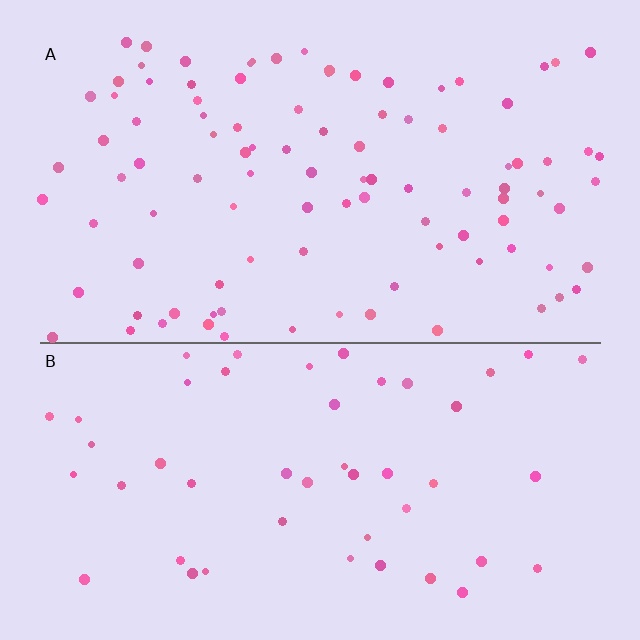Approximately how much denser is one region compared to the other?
Approximately 2.0× — region A over region B.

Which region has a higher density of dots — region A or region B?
A (the top).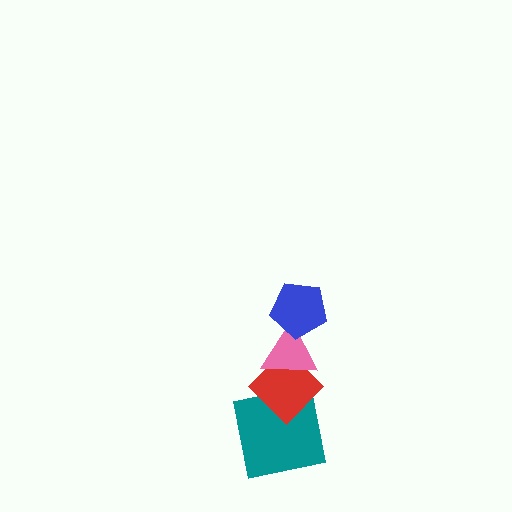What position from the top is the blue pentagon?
The blue pentagon is 1st from the top.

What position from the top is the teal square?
The teal square is 4th from the top.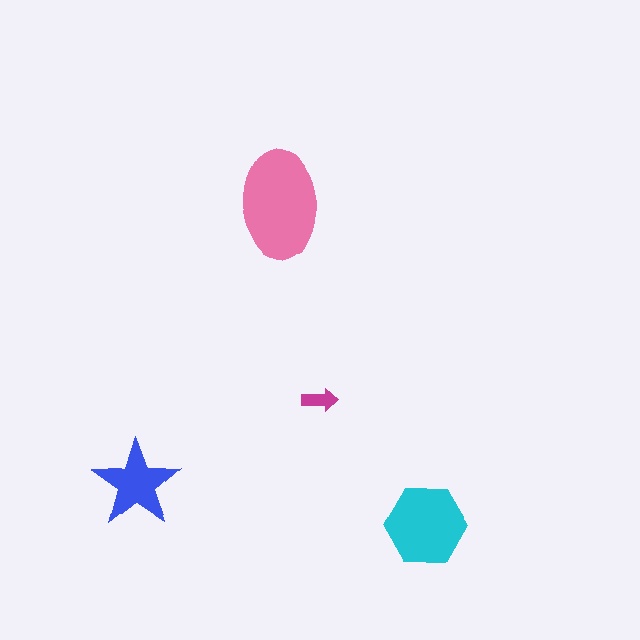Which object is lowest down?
The cyan hexagon is bottommost.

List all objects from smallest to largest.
The magenta arrow, the blue star, the cyan hexagon, the pink ellipse.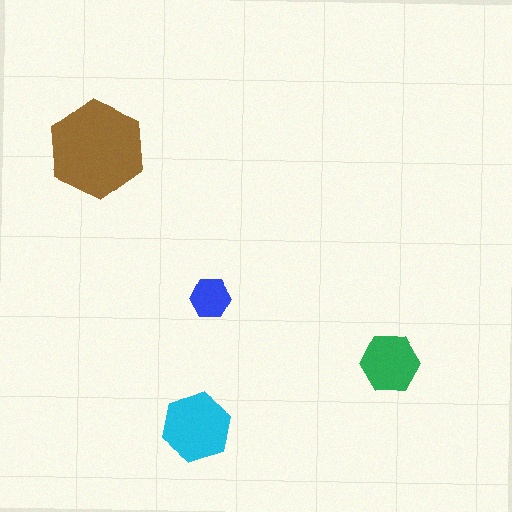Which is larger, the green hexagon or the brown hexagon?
The brown one.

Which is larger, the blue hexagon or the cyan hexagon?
The cyan one.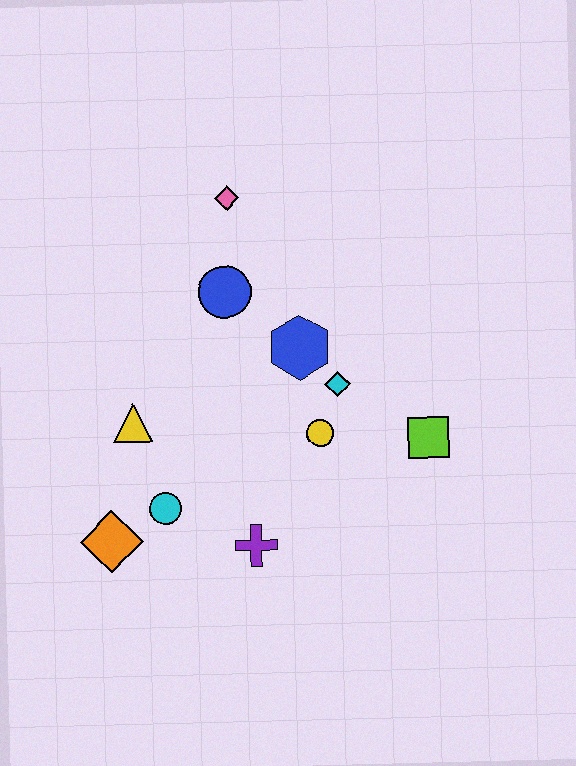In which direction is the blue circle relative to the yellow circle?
The blue circle is above the yellow circle.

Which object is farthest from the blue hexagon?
The orange diamond is farthest from the blue hexagon.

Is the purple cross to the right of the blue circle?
Yes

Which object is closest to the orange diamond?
The cyan circle is closest to the orange diamond.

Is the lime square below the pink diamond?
Yes